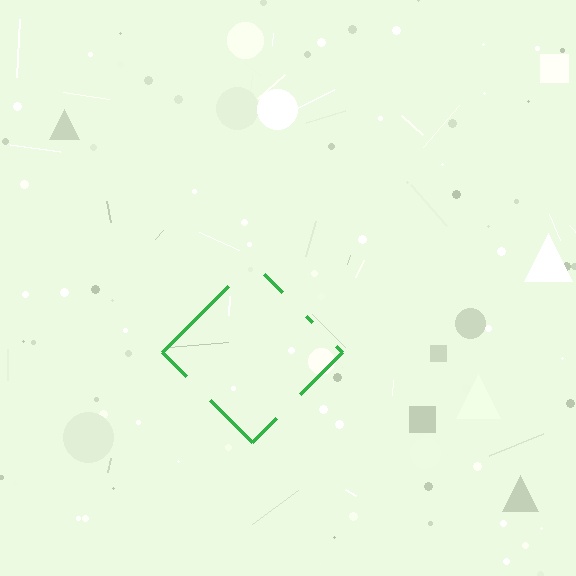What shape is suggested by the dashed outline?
The dashed outline suggests a diamond.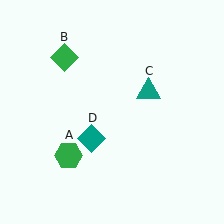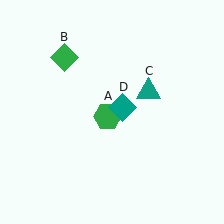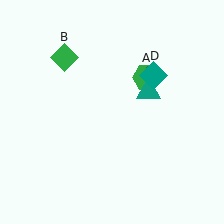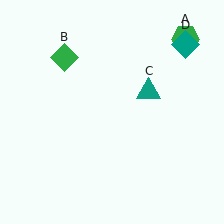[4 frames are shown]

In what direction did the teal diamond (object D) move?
The teal diamond (object D) moved up and to the right.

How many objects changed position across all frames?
2 objects changed position: green hexagon (object A), teal diamond (object D).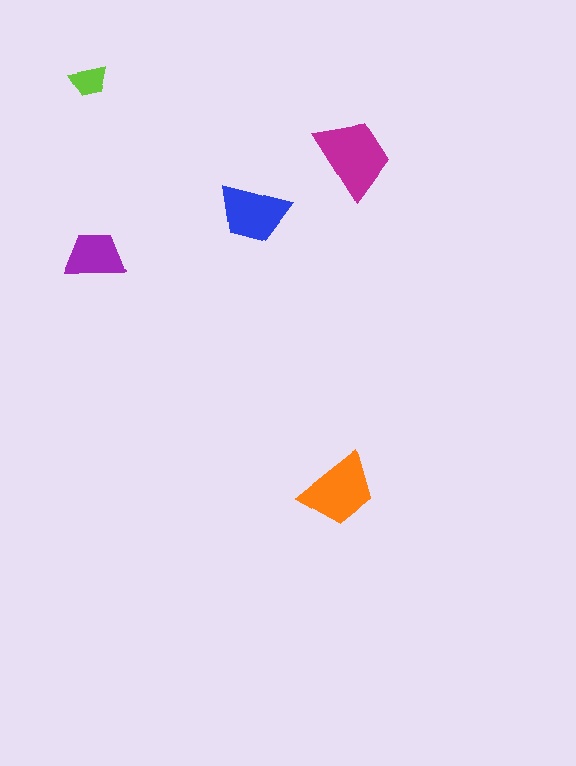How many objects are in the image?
There are 5 objects in the image.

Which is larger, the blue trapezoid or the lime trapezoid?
The blue one.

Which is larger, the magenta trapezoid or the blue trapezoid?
The magenta one.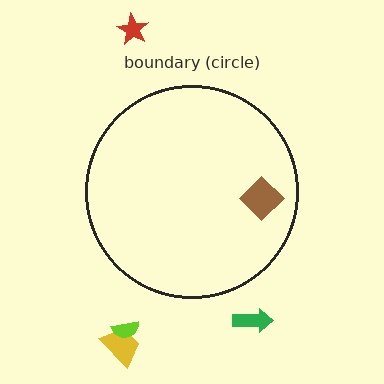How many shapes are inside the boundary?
1 inside, 4 outside.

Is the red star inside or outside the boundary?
Outside.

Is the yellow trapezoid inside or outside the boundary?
Outside.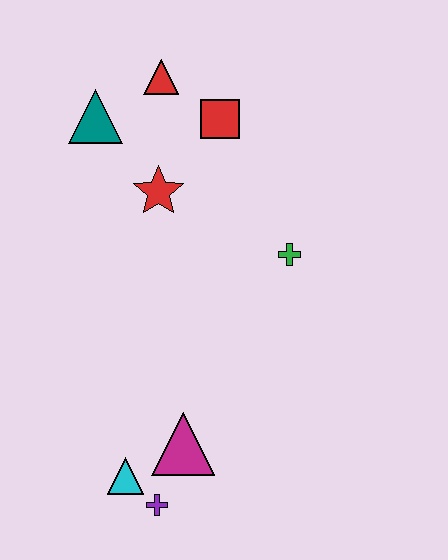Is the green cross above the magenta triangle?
Yes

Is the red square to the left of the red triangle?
No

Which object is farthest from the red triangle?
The purple cross is farthest from the red triangle.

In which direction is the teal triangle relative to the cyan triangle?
The teal triangle is above the cyan triangle.